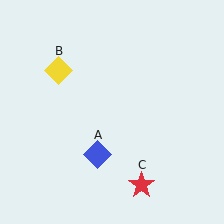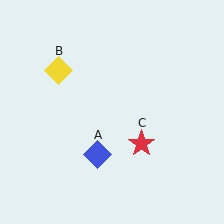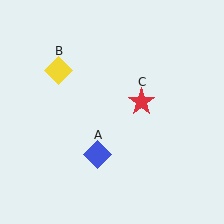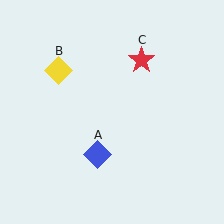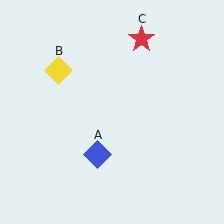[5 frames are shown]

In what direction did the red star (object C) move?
The red star (object C) moved up.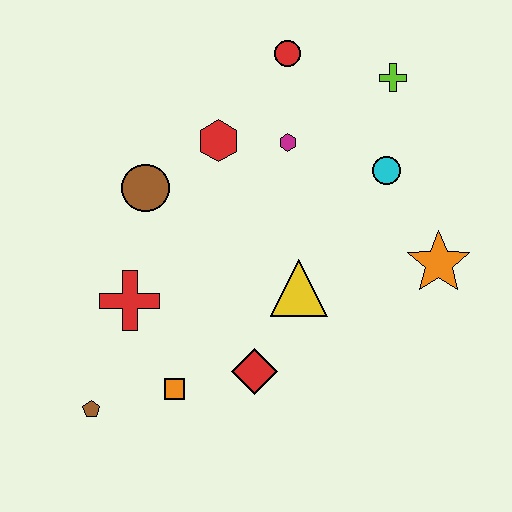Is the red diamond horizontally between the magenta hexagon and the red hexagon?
Yes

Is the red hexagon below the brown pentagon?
No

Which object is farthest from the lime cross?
The brown pentagon is farthest from the lime cross.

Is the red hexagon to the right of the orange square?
Yes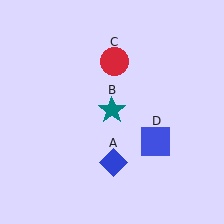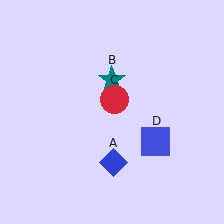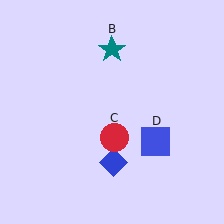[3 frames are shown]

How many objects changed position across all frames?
2 objects changed position: teal star (object B), red circle (object C).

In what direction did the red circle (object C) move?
The red circle (object C) moved down.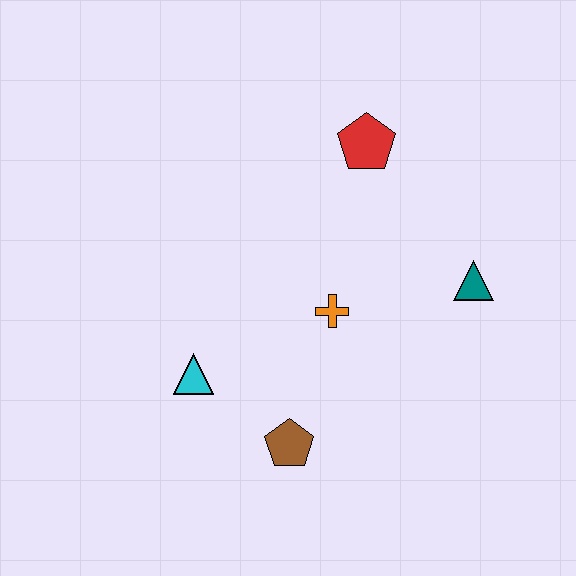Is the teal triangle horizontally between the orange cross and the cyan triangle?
No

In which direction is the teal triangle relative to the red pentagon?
The teal triangle is below the red pentagon.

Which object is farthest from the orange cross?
The red pentagon is farthest from the orange cross.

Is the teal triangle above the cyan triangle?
Yes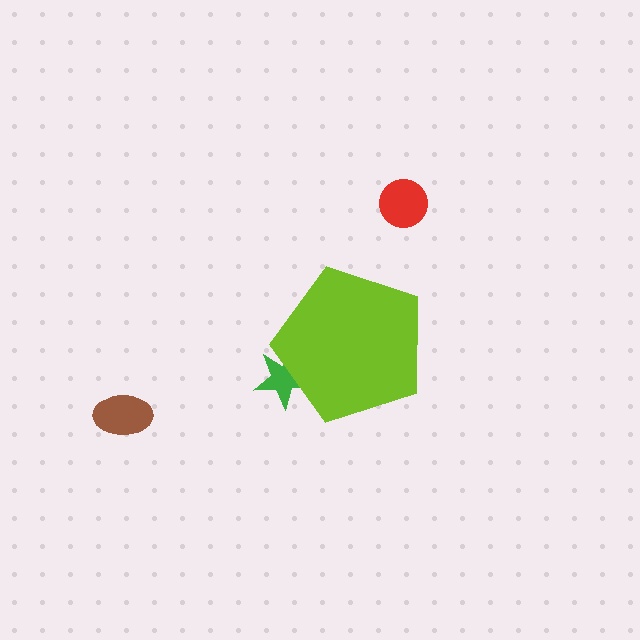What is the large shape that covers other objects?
A lime pentagon.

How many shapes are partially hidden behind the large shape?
1 shape is partially hidden.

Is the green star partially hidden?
Yes, the green star is partially hidden behind the lime pentagon.